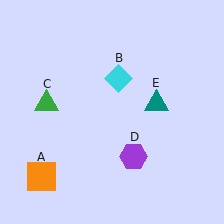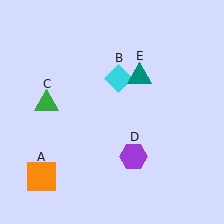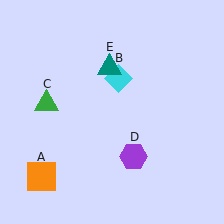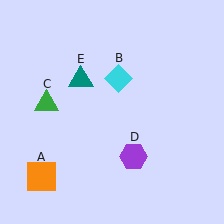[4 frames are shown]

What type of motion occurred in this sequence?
The teal triangle (object E) rotated counterclockwise around the center of the scene.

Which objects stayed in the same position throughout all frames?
Orange square (object A) and cyan diamond (object B) and green triangle (object C) and purple hexagon (object D) remained stationary.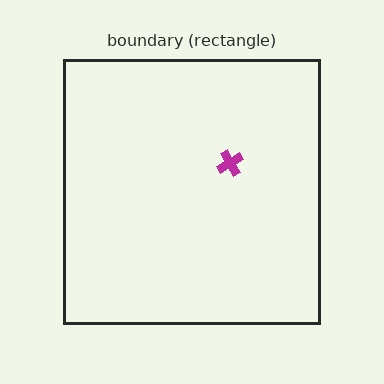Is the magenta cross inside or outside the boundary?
Inside.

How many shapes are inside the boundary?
1 inside, 0 outside.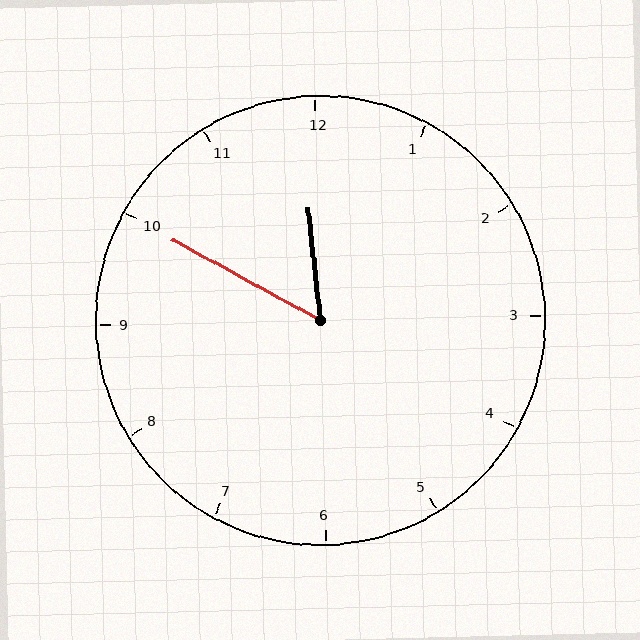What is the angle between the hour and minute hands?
Approximately 55 degrees.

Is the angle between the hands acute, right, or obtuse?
It is acute.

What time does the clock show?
11:50.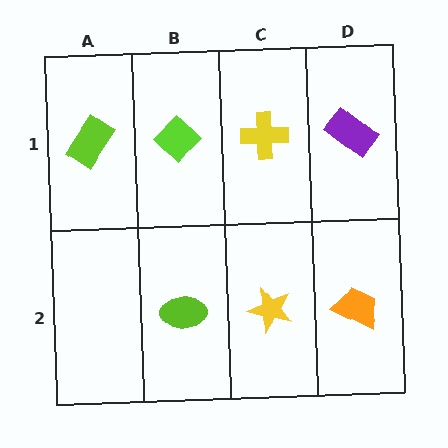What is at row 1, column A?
A lime rectangle.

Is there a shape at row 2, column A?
No, that cell is empty.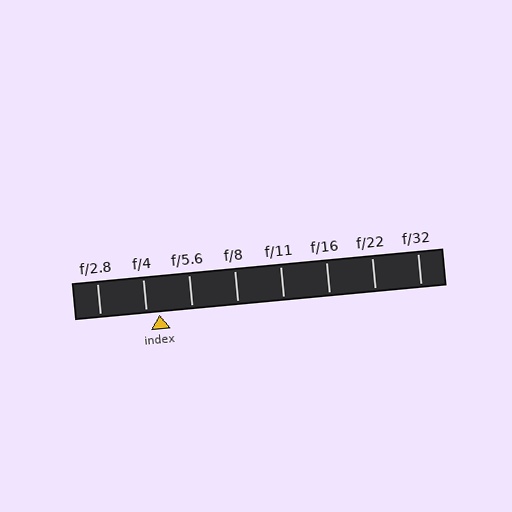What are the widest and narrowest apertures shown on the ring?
The widest aperture shown is f/2.8 and the narrowest is f/32.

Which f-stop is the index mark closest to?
The index mark is closest to f/4.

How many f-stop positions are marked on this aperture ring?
There are 8 f-stop positions marked.